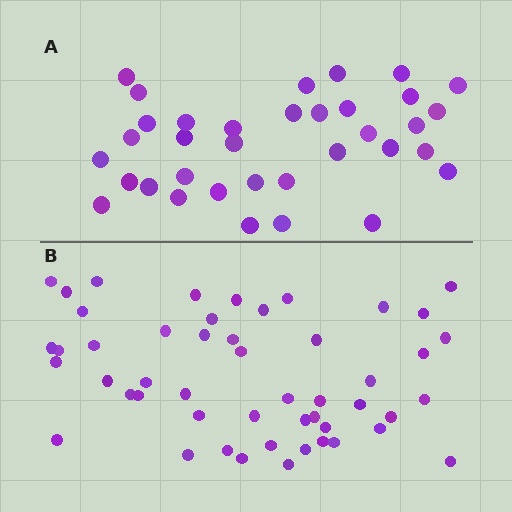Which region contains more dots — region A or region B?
Region B (the bottom region) has more dots.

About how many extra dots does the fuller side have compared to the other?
Region B has approximately 15 more dots than region A.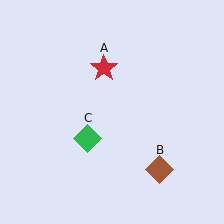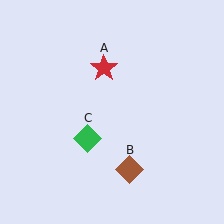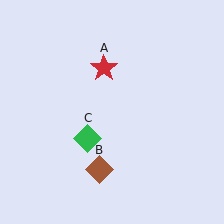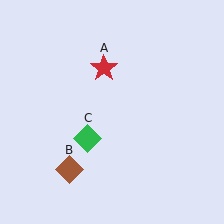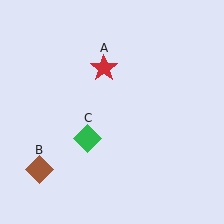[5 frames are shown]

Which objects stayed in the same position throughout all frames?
Red star (object A) and green diamond (object C) remained stationary.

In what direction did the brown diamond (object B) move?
The brown diamond (object B) moved left.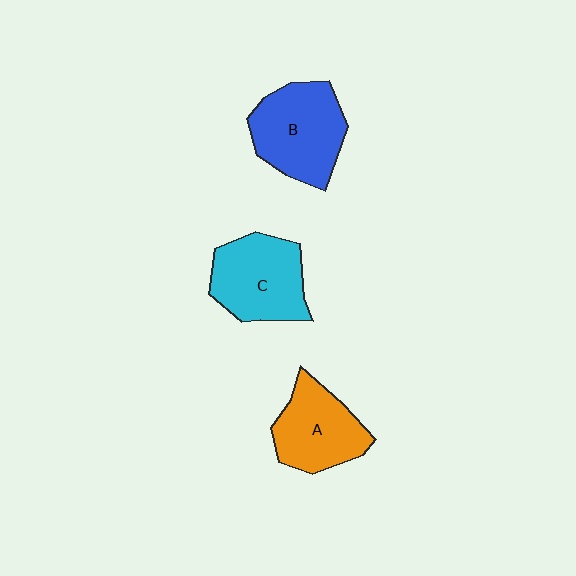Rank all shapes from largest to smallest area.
From largest to smallest: B (blue), C (cyan), A (orange).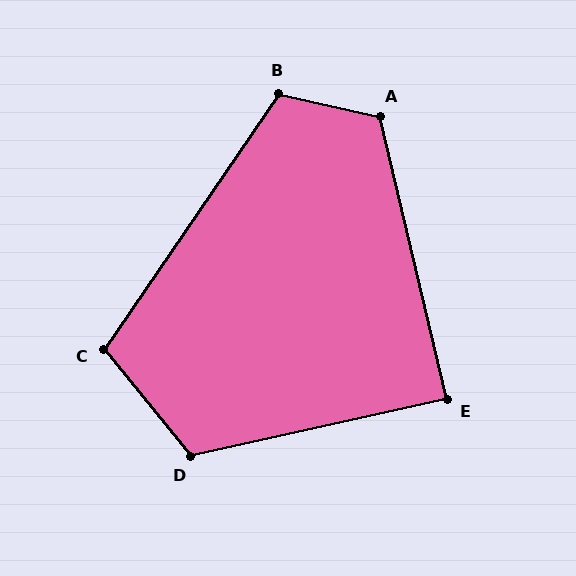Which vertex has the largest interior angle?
D, at approximately 117 degrees.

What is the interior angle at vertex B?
Approximately 112 degrees (obtuse).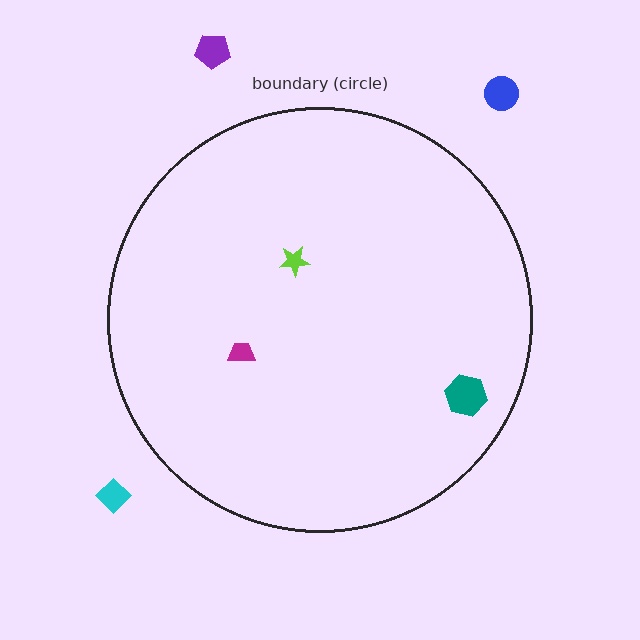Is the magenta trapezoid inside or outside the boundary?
Inside.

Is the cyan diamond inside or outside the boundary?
Outside.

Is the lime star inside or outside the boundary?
Inside.